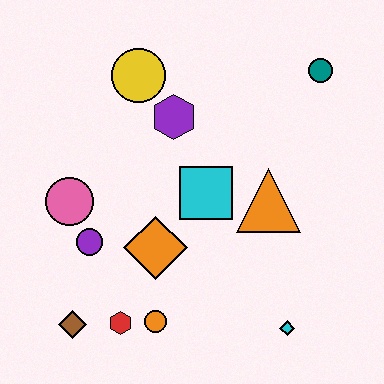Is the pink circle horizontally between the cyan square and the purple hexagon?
No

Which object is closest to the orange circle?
The red hexagon is closest to the orange circle.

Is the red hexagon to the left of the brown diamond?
No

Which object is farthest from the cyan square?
The brown diamond is farthest from the cyan square.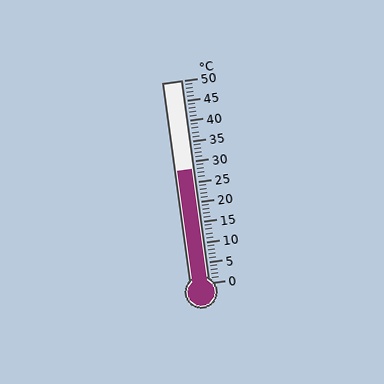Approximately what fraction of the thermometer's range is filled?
The thermometer is filled to approximately 55% of its range.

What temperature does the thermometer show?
The thermometer shows approximately 28°C.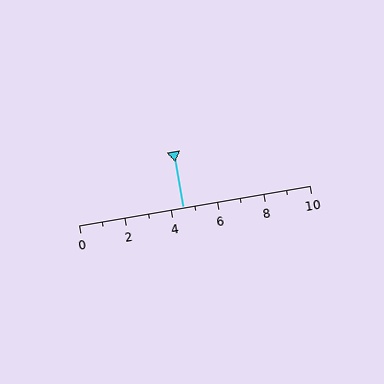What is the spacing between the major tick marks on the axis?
The major ticks are spaced 2 apart.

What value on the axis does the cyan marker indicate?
The marker indicates approximately 4.5.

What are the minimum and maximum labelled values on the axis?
The axis runs from 0 to 10.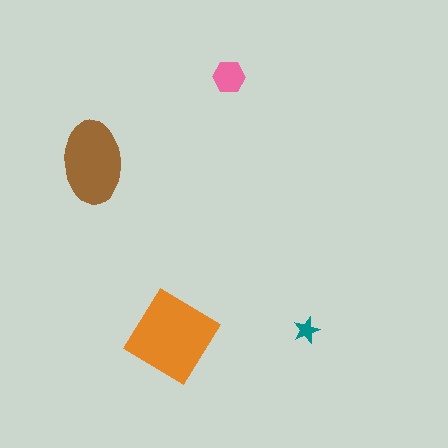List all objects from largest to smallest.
The orange diamond, the brown ellipse, the pink hexagon, the teal star.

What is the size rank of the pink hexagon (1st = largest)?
3rd.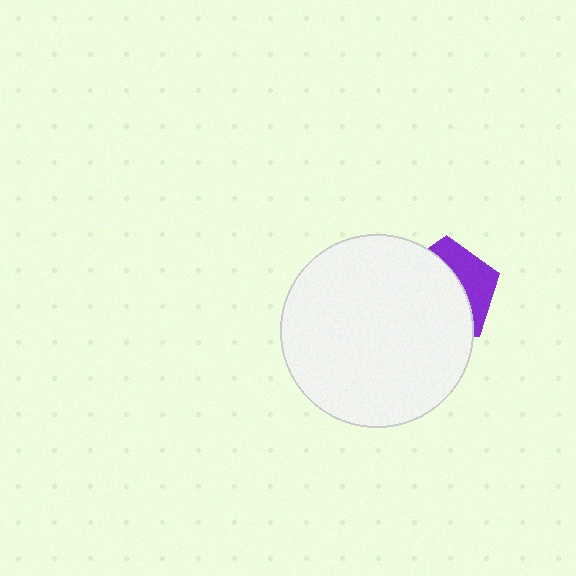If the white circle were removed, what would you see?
You would see the complete purple pentagon.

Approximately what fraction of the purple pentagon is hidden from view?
Roughly 66% of the purple pentagon is hidden behind the white circle.